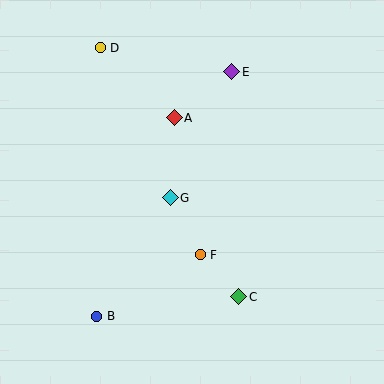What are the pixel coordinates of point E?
Point E is at (232, 72).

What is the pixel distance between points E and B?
The distance between E and B is 280 pixels.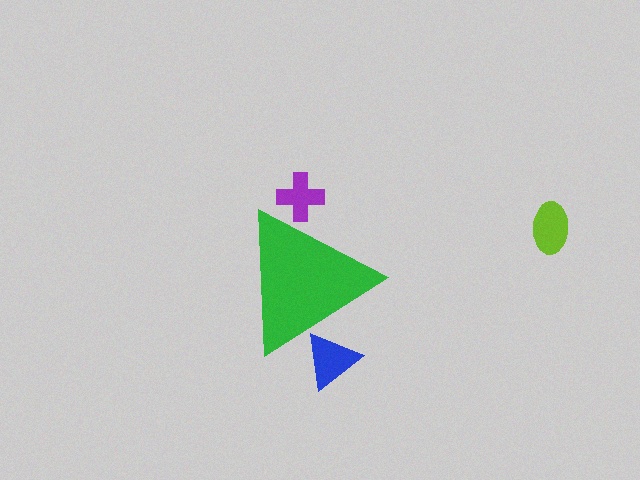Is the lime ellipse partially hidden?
No, the lime ellipse is fully visible.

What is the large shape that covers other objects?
A green triangle.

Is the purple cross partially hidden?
Yes, the purple cross is partially hidden behind the green triangle.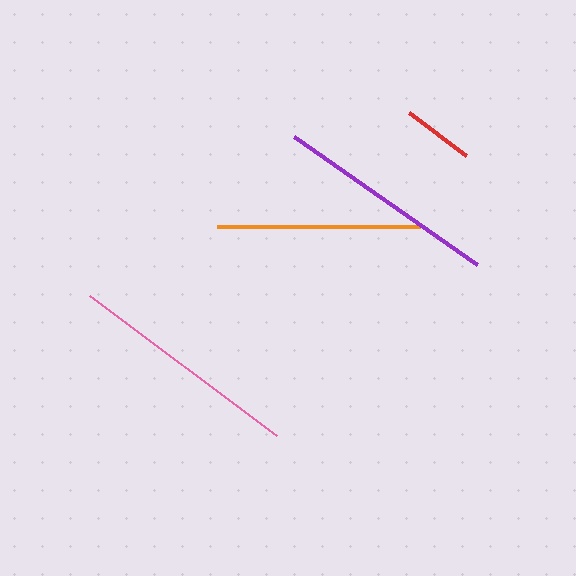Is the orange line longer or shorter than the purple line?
The purple line is longer than the orange line.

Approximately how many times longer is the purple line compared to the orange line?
The purple line is approximately 1.1 times the length of the orange line.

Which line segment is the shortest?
The red line is the shortest at approximately 71 pixels.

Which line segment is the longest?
The pink line is the longest at approximately 233 pixels.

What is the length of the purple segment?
The purple segment is approximately 223 pixels long.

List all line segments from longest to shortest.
From longest to shortest: pink, purple, orange, red.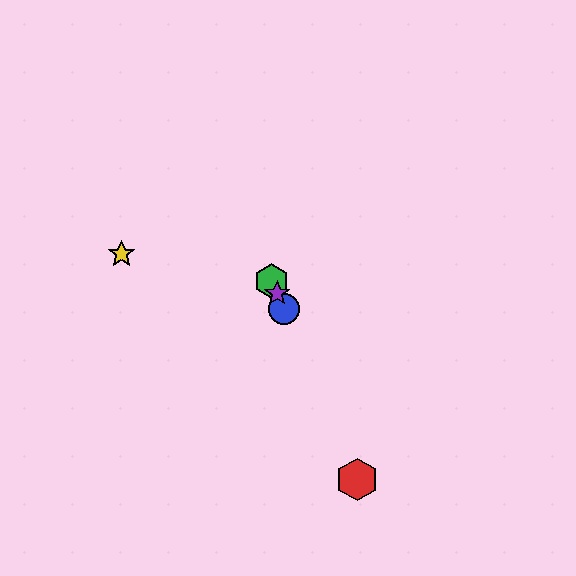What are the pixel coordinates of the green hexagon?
The green hexagon is at (272, 281).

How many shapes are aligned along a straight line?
4 shapes (the red hexagon, the blue circle, the green hexagon, the purple star) are aligned along a straight line.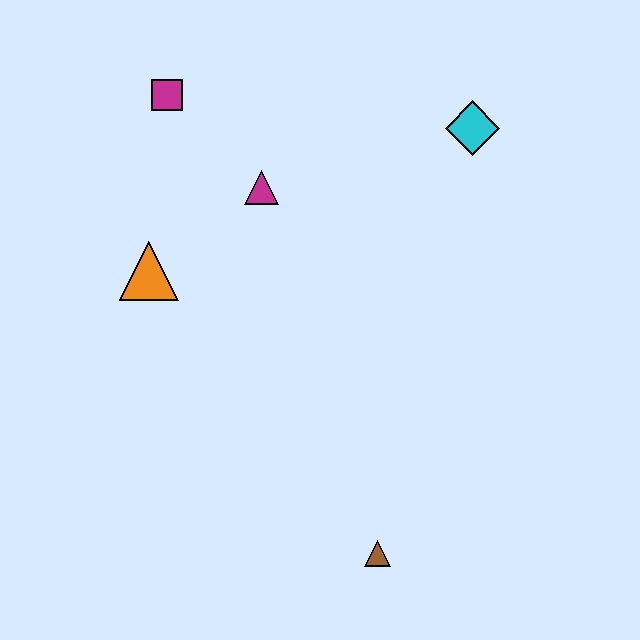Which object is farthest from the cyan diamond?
The brown triangle is farthest from the cyan diamond.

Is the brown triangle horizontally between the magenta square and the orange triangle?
No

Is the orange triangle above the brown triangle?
Yes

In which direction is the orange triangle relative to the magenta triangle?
The orange triangle is to the left of the magenta triangle.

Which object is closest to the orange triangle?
The magenta triangle is closest to the orange triangle.